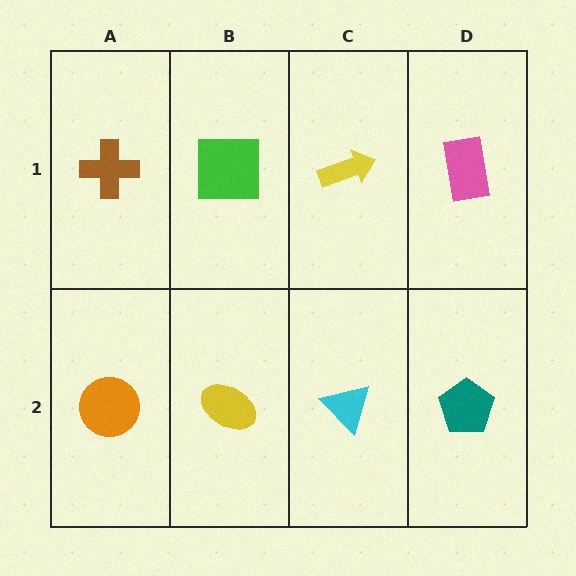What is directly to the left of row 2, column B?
An orange circle.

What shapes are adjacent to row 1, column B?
A yellow ellipse (row 2, column B), a brown cross (row 1, column A), a yellow arrow (row 1, column C).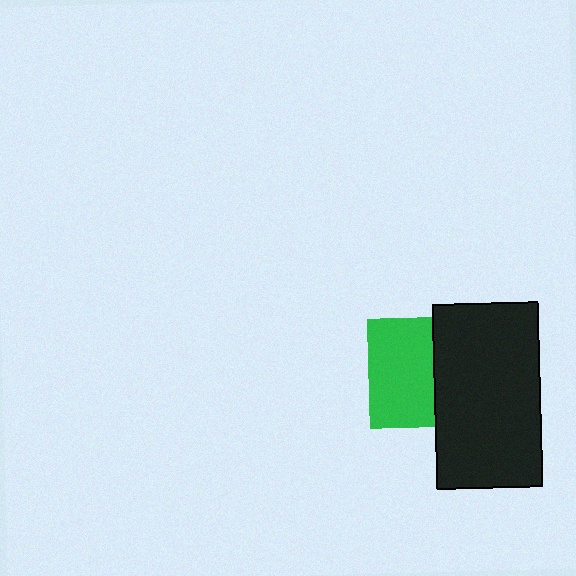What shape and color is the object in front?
The object in front is a black rectangle.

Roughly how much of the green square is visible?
About half of it is visible (roughly 60%).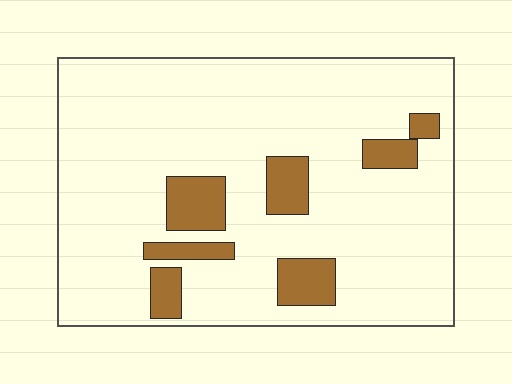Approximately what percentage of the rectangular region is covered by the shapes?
Approximately 15%.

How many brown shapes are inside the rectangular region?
7.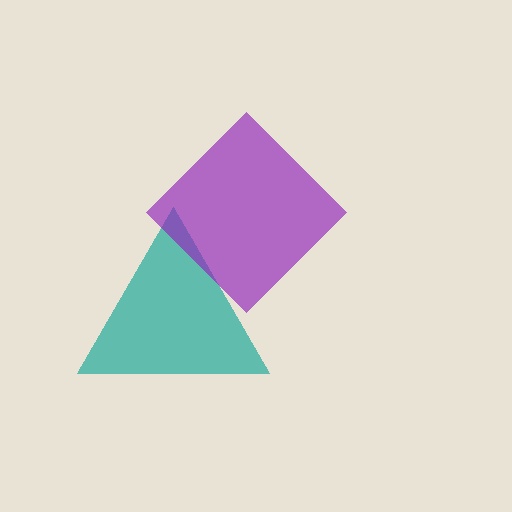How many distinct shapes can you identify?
There are 2 distinct shapes: a teal triangle, a purple diamond.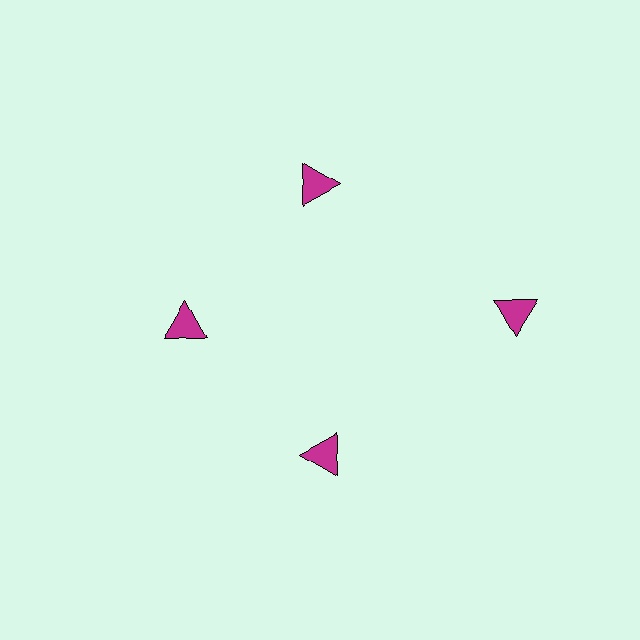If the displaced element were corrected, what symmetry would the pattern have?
It would have 4-fold rotational symmetry — the pattern would map onto itself every 90 degrees.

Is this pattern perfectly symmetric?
No. The 4 magenta triangles are arranged in a ring, but one element near the 3 o'clock position is pushed outward from the center, breaking the 4-fold rotational symmetry.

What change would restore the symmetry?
The symmetry would be restored by moving it inward, back onto the ring so that all 4 triangles sit at equal angles and equal distance from the center.